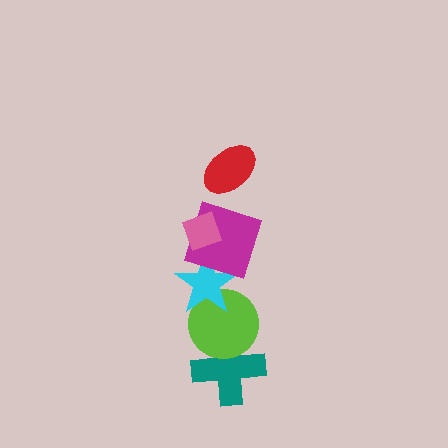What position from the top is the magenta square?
The magenta square is 3rd from the top.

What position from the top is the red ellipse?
The red ellipse is 1st from the top.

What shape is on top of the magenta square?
The pink diamond is on top of the magenta square.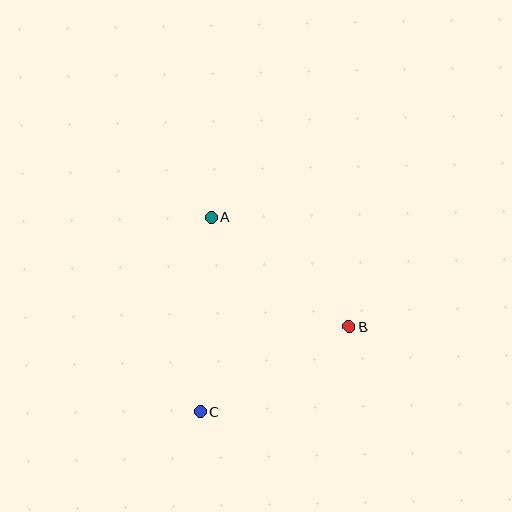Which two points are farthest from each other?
Points A and C are farthest from each other.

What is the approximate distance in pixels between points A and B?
The distance between A and B is approximately 176 pixels.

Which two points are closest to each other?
Points B and C are closest to each other.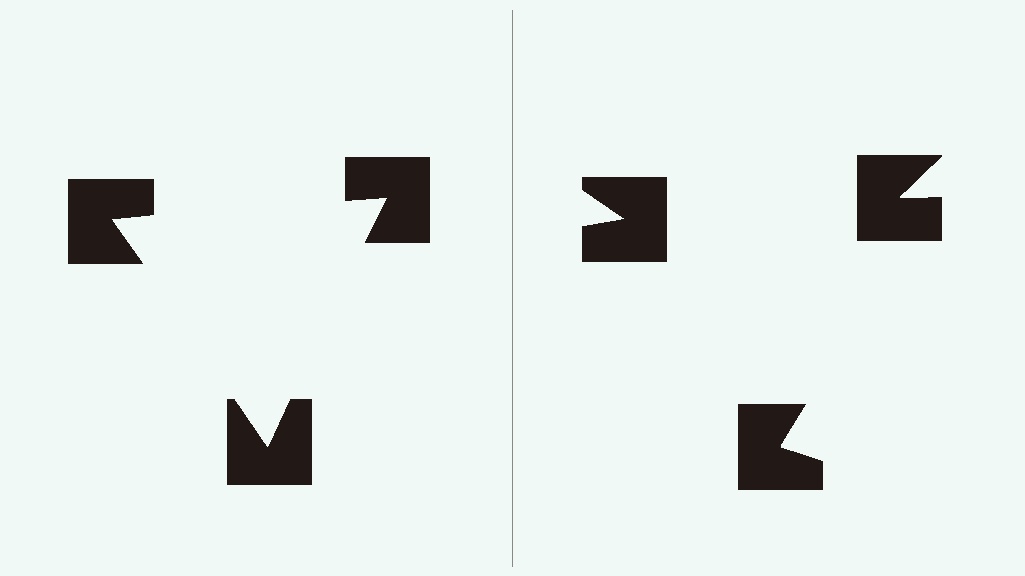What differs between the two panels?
The notched squares are positioned identically on both sides; only the wedge orientations differ. On the left they align to a triangle; on the right they are misaligned.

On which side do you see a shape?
An illusory triangle appears on the left side. On the right side the wedge cuts are rotated, so no coherent shape forms.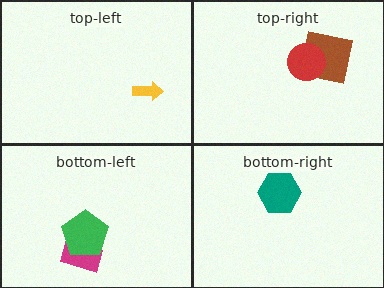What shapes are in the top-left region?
The yellow arrow.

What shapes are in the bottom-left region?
The magenta rectangle, the green pentagon.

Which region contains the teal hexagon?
The bottom-right region.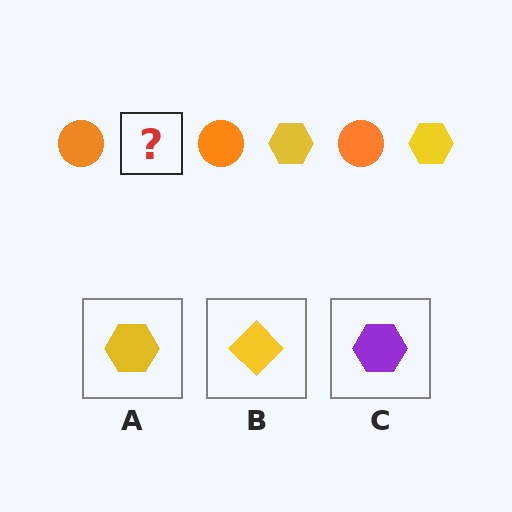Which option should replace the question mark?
Option A.